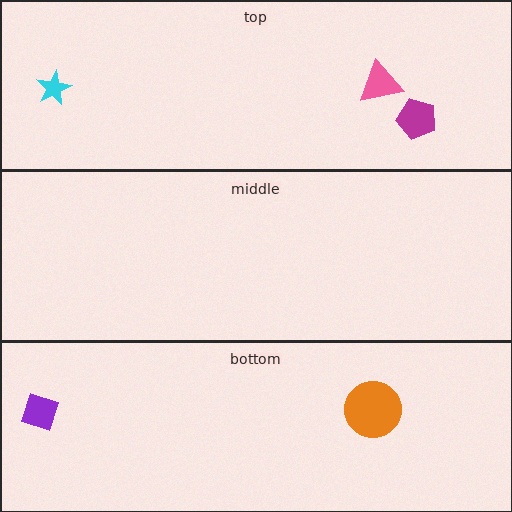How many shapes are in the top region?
3.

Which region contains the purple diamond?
The bottom region.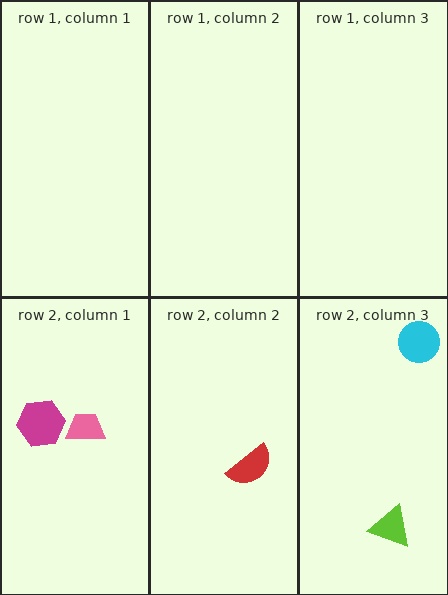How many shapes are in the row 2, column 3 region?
2.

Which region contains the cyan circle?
The row 2, column 3 region.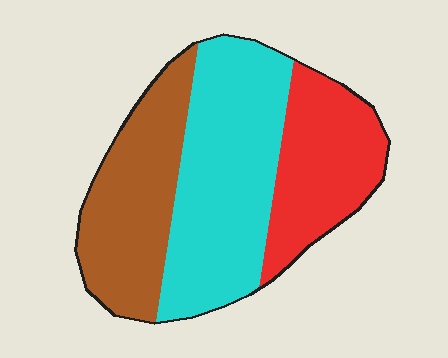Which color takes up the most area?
Cyan, at roughly 45%.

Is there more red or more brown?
Brown.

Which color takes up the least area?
Red, at roughly 25%.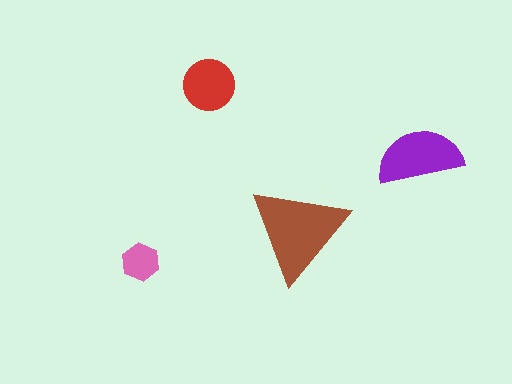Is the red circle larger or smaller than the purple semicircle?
Smaller.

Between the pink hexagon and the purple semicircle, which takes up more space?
The purple semicircle.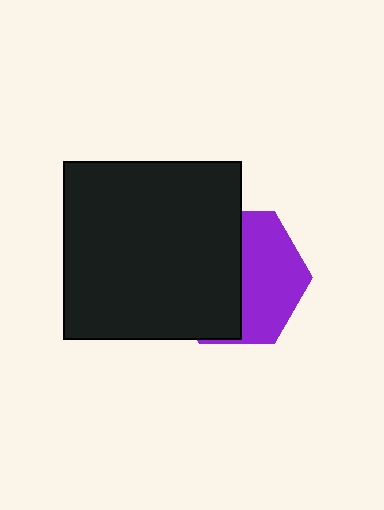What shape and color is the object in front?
The object in front is a black square.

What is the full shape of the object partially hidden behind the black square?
The partially hidden object is a purple hexagon.